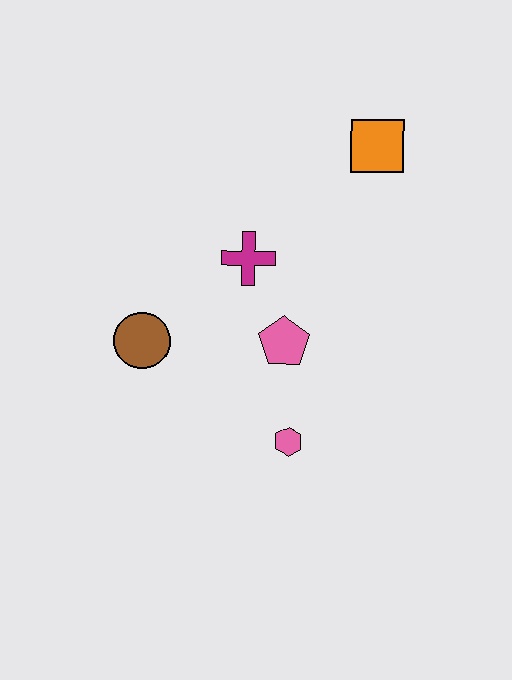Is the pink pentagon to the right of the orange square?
No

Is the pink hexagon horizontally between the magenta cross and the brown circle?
No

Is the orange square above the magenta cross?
Yes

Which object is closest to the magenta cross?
The pink pentagon is closest to the magenta cross.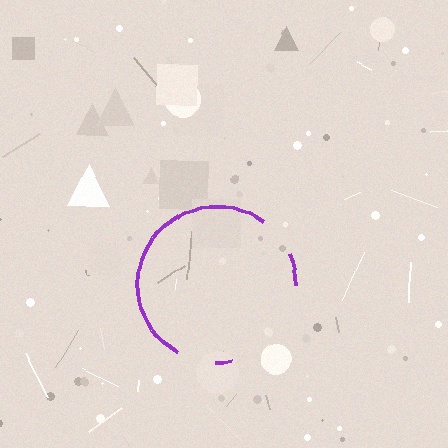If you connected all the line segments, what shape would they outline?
They would outline a circle.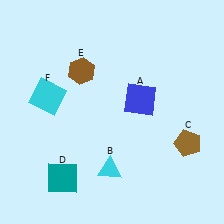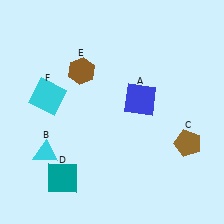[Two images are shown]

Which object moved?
The cyan triangle (B) moved left.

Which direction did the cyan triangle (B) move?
The cyan triangle (B) moved left.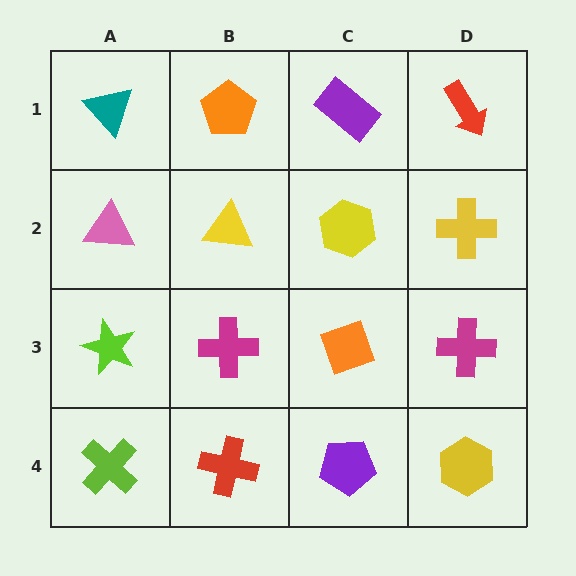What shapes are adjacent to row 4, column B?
A magenta cross (row 3, column B), a lime cross (row 4, column A), a purple pentagon (row 4, column C).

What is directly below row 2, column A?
A lime star.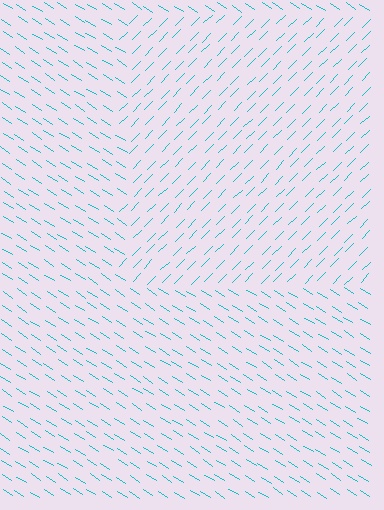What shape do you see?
I see a rectangle.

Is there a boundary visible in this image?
Yes, there is a texture boundary formed by a change in line orientation.